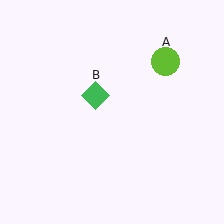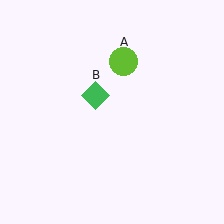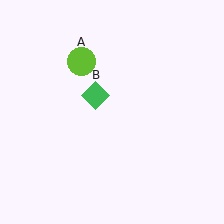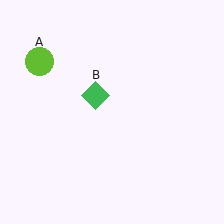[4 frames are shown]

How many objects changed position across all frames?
1 object changed position: lime circle (object A).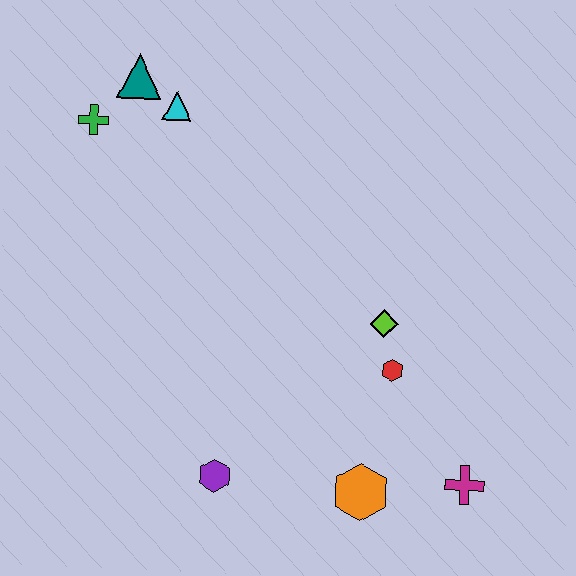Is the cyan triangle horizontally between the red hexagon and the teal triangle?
Yes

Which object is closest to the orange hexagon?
The magenta cross is closest to the orange hexagon.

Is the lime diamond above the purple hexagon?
Yes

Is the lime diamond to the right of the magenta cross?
No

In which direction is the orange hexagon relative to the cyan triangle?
The orange hexagon is below the cyan triangle.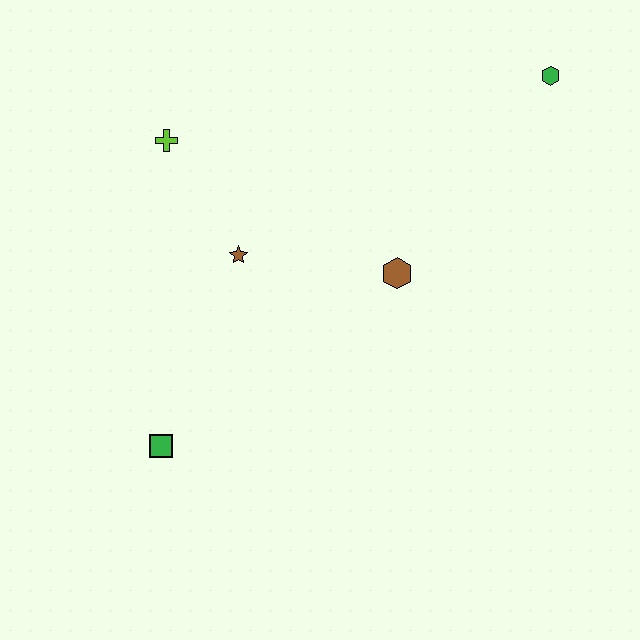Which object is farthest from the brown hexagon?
The green square is farthest from the brown hexagon.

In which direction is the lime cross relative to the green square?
The lime cross is above the green square.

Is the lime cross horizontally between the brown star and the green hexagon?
No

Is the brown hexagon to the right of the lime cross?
Yes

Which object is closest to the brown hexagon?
The brown star is closest to the brown hexagon.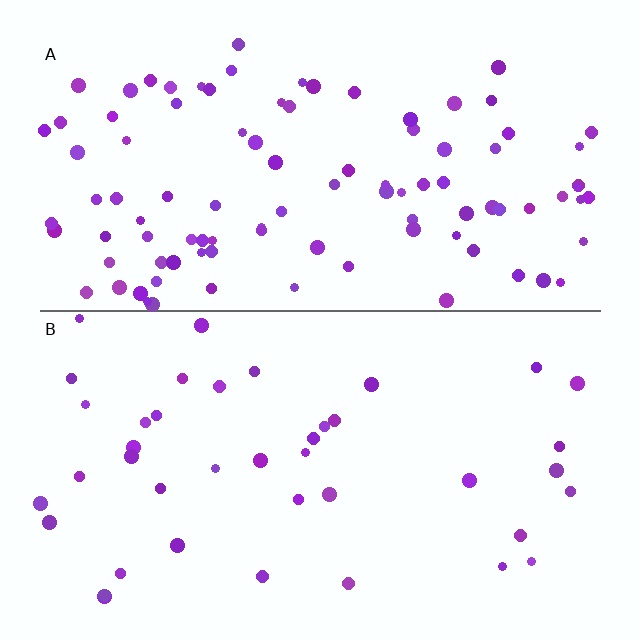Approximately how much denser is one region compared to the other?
Approximately 2.4× — region A over region B.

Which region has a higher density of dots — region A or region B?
A (the top).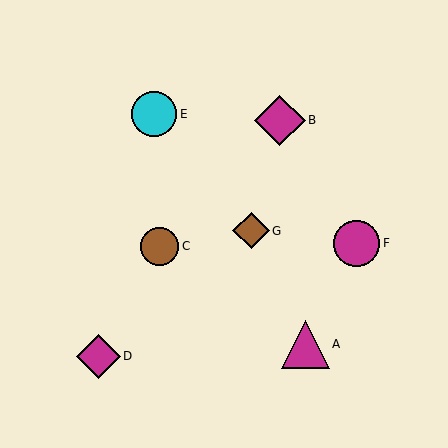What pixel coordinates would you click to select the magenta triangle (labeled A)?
Click at (305, 344) to select the magenta triangle A.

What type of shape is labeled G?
Shape G is a brown diamond.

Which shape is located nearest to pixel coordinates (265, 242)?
The brown diamond (labeled G) at (251, 231) is nearest to that location.